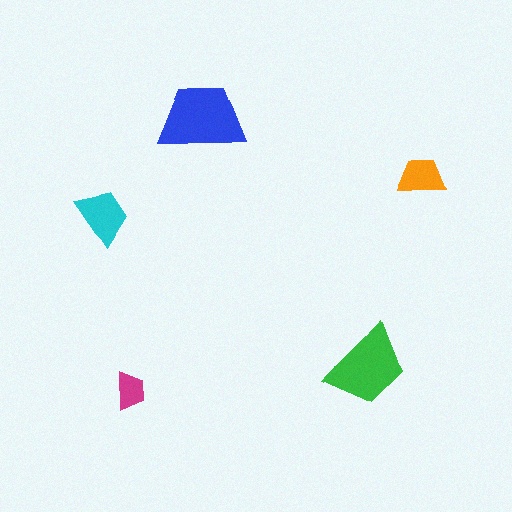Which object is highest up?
The blue trapezoid is topmost.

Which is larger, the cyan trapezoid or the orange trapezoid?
The cyan one.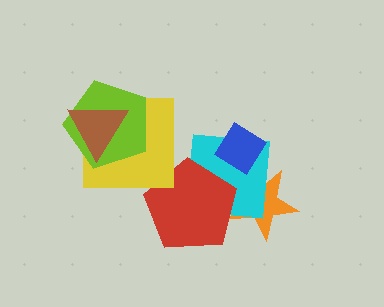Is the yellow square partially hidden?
Yes, it is partially covered by another shape.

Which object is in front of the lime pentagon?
The brown triangle is in front of the lime pentagon.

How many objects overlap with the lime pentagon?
2 objects overlap with the lime pentagon.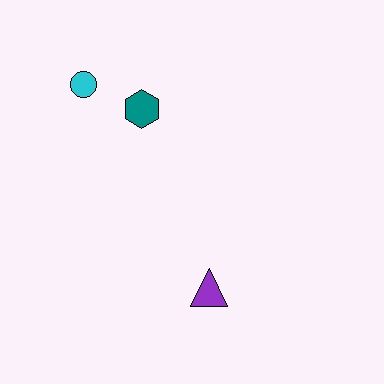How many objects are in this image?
There are 3 objects.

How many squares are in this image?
There are no squares.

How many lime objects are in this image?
There are no lime objects.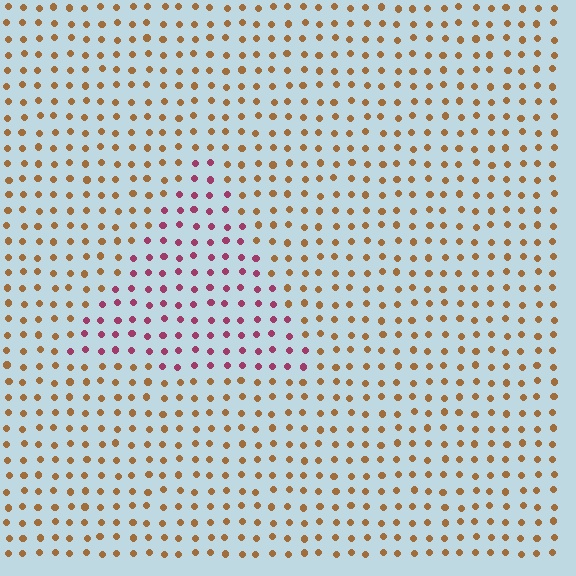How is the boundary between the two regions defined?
The boundary is defined purely by a slight shift in hue (about 57 degrees). Spacing, size, and orientation are identical on both sides.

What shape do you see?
I see a triangle.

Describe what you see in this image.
The image is filled with small brown elements in a uniform arrangement. A triangle-shaped region is visible where the elements are tinted to a slightly different hue, forming a subtle color boundary.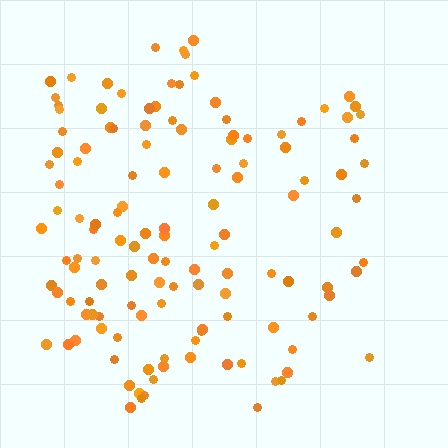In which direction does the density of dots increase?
From right to left, with the left side densest.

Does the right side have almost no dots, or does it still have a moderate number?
Still a moderate number, just noticeably fewer than the left.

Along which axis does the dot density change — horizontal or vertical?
Horizontal.